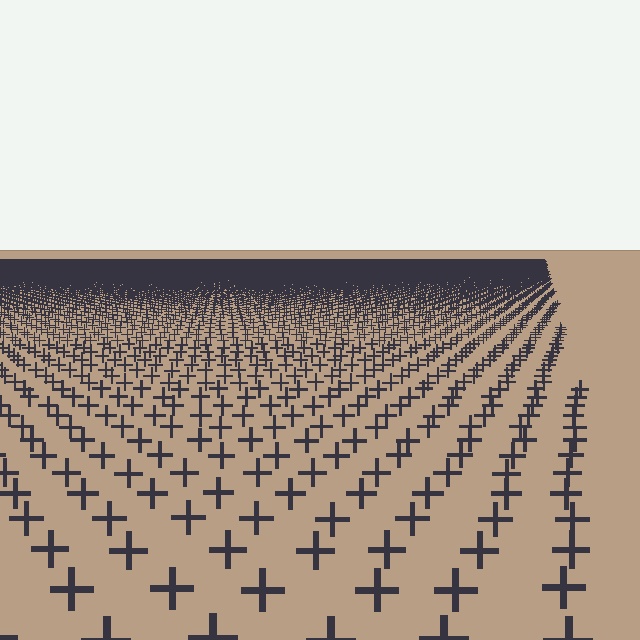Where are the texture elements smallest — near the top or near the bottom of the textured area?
Near the top.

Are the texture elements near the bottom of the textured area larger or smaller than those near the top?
Larger. Near the bottom, elements are closer to the viewer and appear at a bigger on-screen size.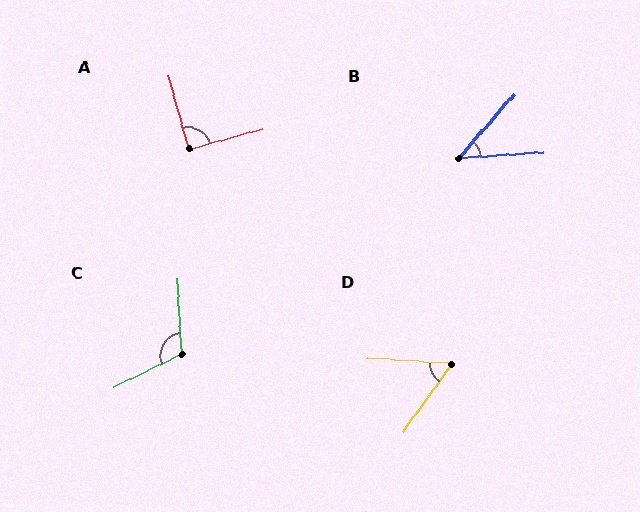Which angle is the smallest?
B, at approximately 45 degrees.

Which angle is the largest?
C, at approximately 113 degrees.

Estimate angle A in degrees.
Approximately 90 degrees.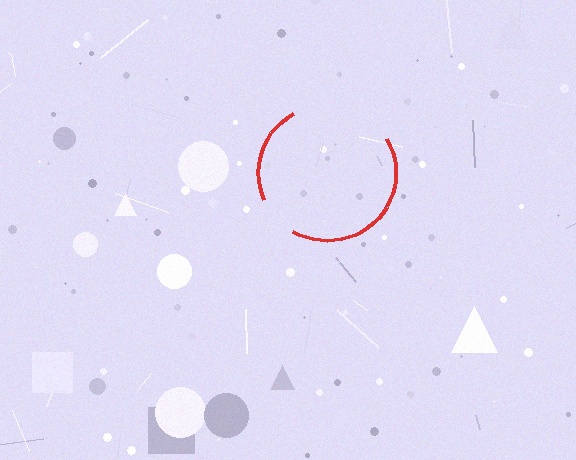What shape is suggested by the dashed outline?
The dashed outline suggests a circle.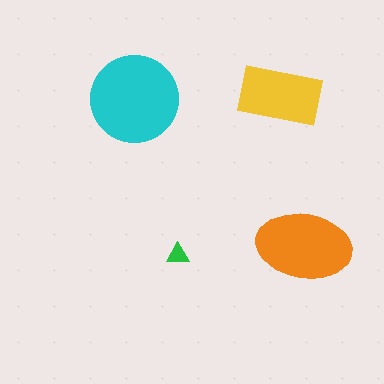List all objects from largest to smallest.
The cyan circle, the orange ellipse, the yellow rectangle, the green triangle.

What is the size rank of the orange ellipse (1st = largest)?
2nd.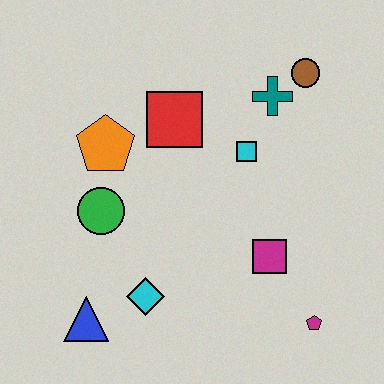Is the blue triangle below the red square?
Yes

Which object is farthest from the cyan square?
The blue triangle is farthest from the cyan square.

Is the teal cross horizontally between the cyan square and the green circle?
No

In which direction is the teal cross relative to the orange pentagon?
The teal cross is to the right of the orange pentagon.